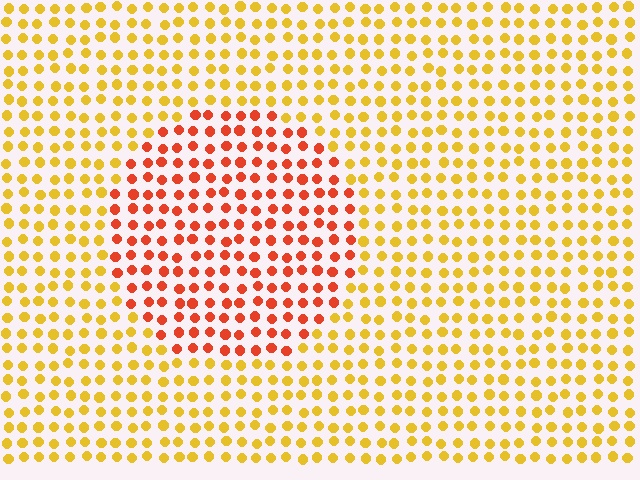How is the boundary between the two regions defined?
The boundary is defined purely by a slight shift in hue (about 40 degrees). Spacing, size, and orientation are identical on both sides.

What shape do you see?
I see a circle.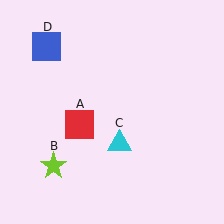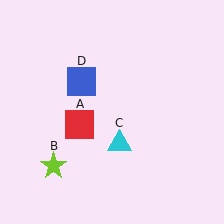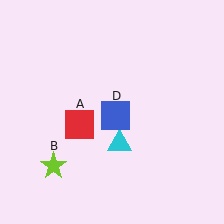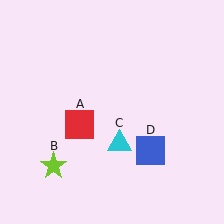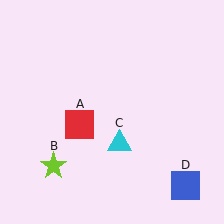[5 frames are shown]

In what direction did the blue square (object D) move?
The blue square (object D) moved down and to the right.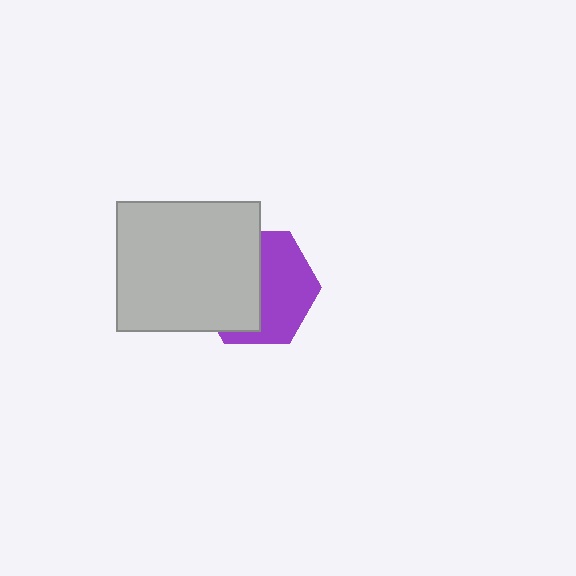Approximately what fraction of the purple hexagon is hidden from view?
Roughly 50% of the purple hexagon is hidden behind the light gray rectangle.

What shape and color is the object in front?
The object in front is a light gray rectangle.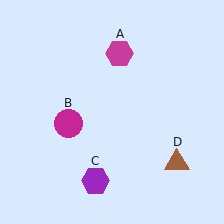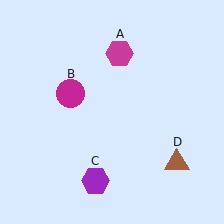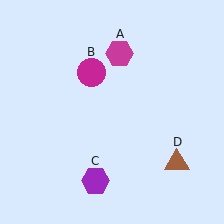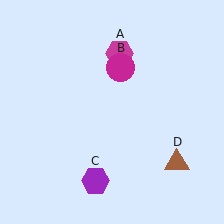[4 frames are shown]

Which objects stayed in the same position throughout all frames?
Magenta hexagon (object A) and purple hexagon (object C) and brown triangle (object D) remained stationary.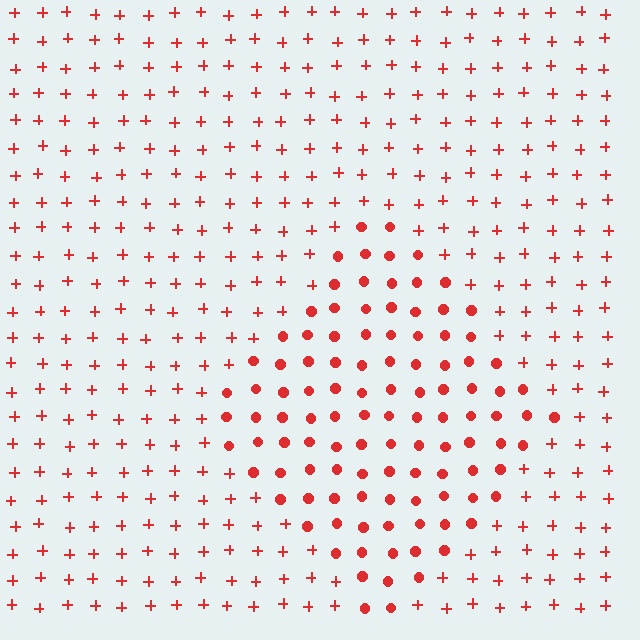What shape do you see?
I see a diamond.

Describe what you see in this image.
The image is filled with small red elements arranged in a uniform grid. A diamond-shaped region contains circles, while the surrounding area contains plus signs. The boundary is defined purely by the change in element shape.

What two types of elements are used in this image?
The image uses circles inside the diamond region and plus signs outside it.